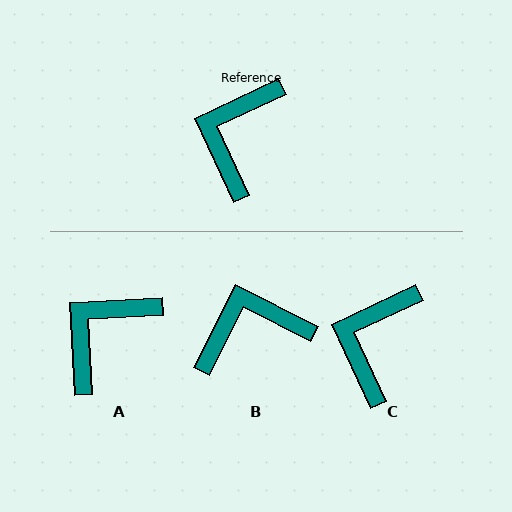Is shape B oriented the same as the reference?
No, it is off by about 52 degrees.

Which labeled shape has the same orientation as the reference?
C.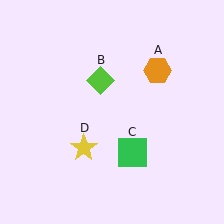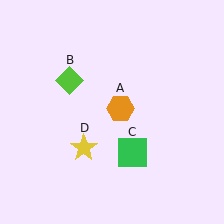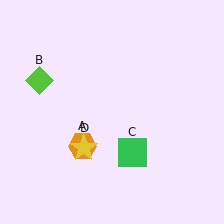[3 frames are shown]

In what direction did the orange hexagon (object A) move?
The orange hexagon (object A) moved down and to the left.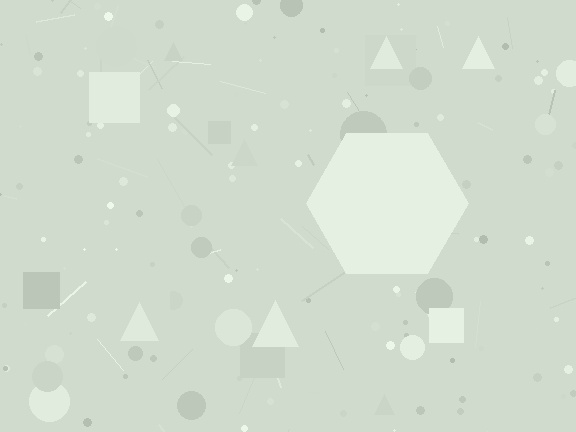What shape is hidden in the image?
A hexagon is hidden in the image.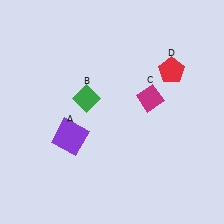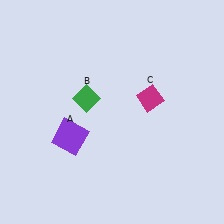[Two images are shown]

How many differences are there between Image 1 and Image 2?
There is 1 difference between the two images.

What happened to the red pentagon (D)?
The red pentagon (D) was removed in Image 2. It was in the top-right area of Image 1.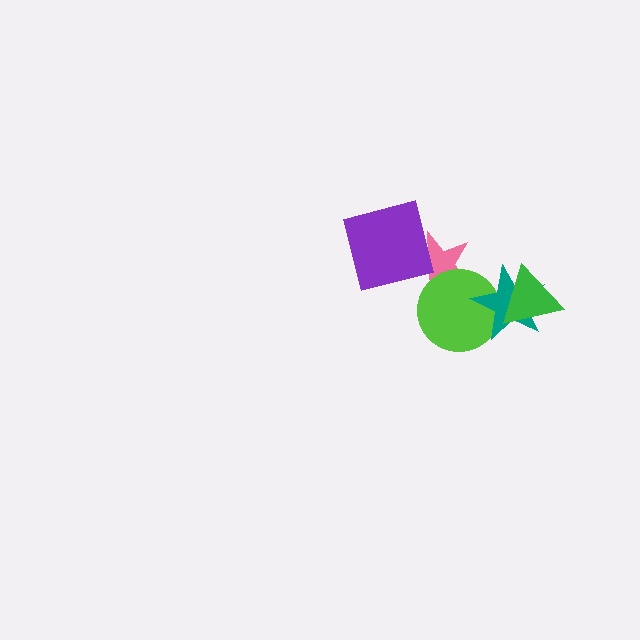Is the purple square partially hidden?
No, no other shape covers it.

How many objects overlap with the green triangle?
1 object overlaps with the green triangle.